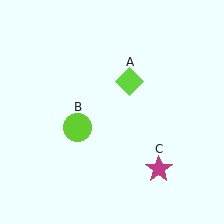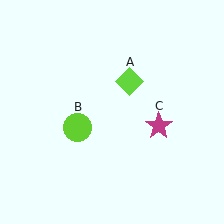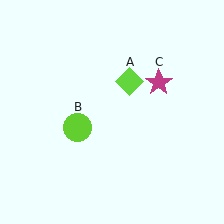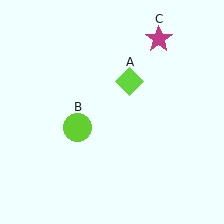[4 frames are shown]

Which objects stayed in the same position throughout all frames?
Lime diamond (object A) and lime circle (object B) remained stationary.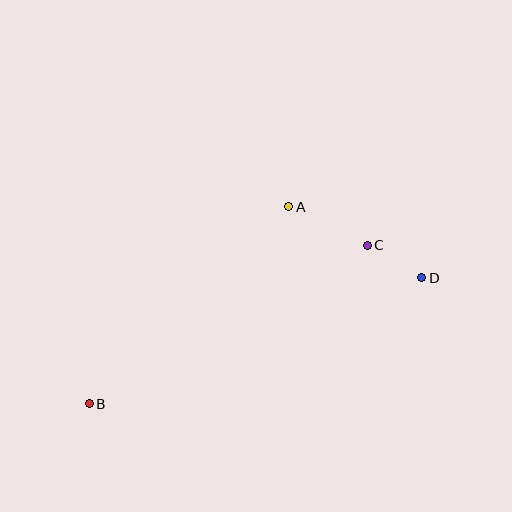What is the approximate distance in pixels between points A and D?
The distance between A and D is approximately 151 pixels.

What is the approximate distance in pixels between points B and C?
The distance between B and C is approximately 320 pixels.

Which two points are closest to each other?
Points C and D are closest to each other.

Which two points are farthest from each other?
Points B and D are farthest from each other.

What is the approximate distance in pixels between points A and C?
The distance between A and C is approximately 87 pixels.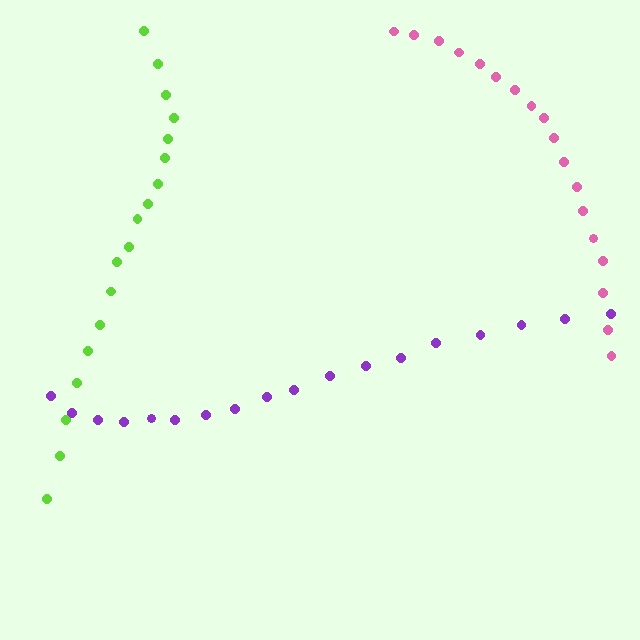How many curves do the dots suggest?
There are 3 distinct paths.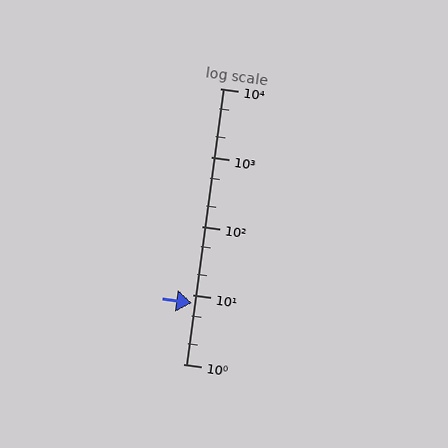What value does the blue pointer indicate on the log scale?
The pointer indicates approximately 7.6.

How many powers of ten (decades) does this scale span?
The scale spans 4 decades, from 1 to 10000.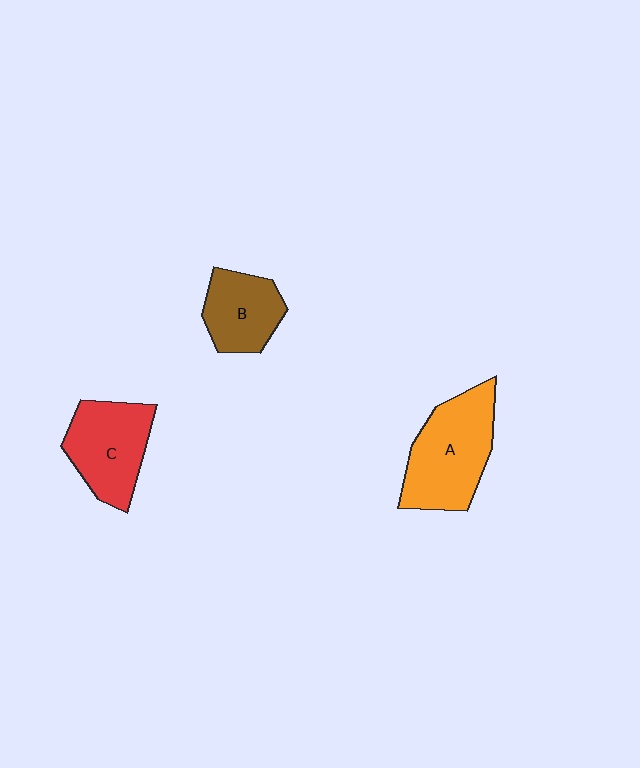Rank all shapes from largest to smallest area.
From largest to smallest: A (orange), C (red), B (brown).